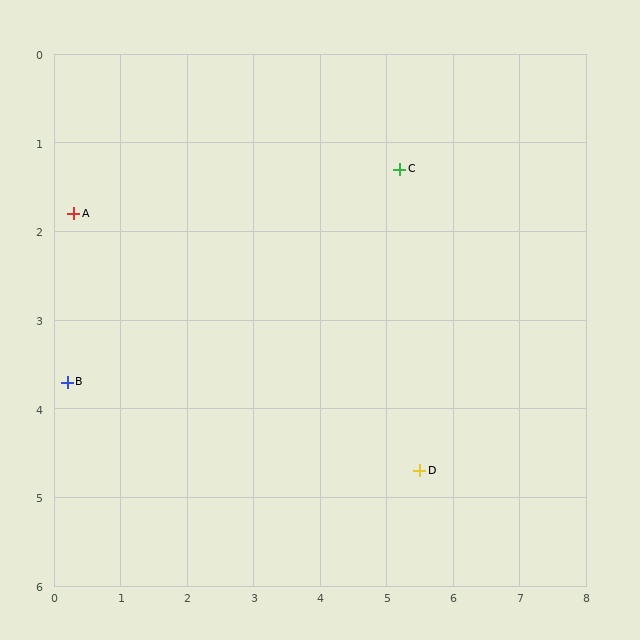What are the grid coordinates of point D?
Point D is at approximately (5.5, 4.7).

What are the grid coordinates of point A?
Point A is at approximately (0.3, 1.8).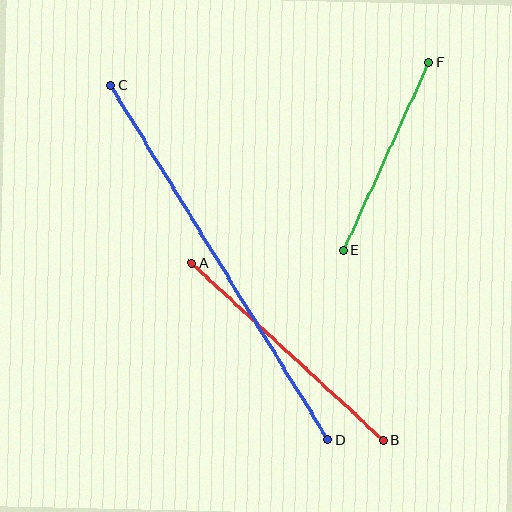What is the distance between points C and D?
The distance is approximately 416 pixels.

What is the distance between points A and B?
The distance is approximately 261 pixels.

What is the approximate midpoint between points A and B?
The midpoint is at approximately (287, 352) pixels.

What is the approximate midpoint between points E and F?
The midpoint is at approximately (386, 156) pixels.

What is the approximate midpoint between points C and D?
The midpoint is at approximately (219, 262) pixels.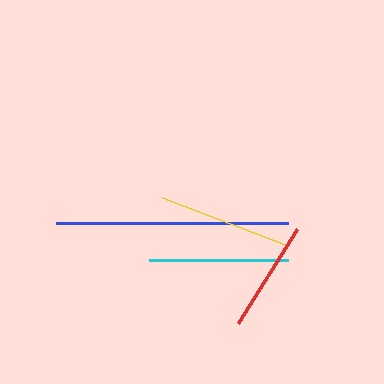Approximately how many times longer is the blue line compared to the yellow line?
The blue line is approximately 1.8 times the length of the yellow line.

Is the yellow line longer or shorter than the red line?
The yellow line is longer than the red line.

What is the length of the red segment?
The red segment is approximately 111 pixels long.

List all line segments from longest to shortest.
From longest to shortest: blue, cyan, yellow, red.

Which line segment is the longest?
The blue line is the longest at approximately 232 pixels.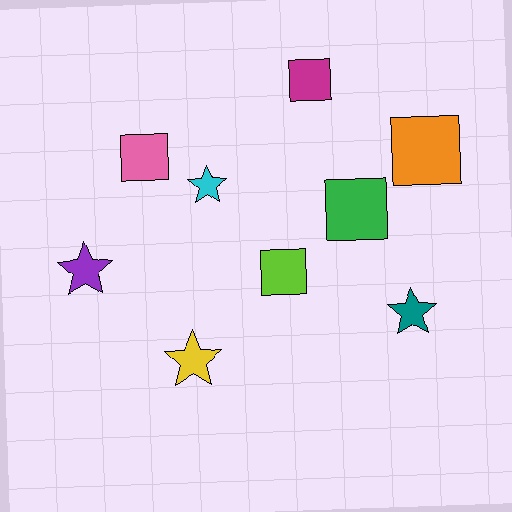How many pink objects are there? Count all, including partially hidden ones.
There is 1 pink object.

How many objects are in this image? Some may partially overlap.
There are 9 objects.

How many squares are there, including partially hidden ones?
There are 5 squares.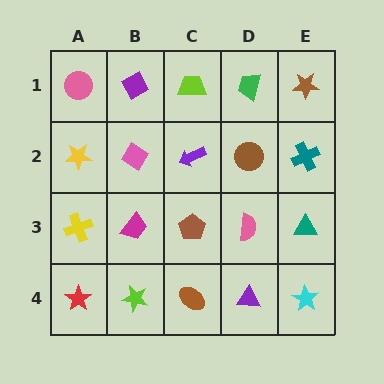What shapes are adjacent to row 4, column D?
A pink semicircle (row 3, column D), a brown ellipse (row 4, column C), a cyan star (row 4, column E).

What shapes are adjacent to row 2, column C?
A lime trapezoid (row 1, column C), a brown pentagon (row 3, column C), a pink diamond (row 2, column B), a brown circle (row 2, column D).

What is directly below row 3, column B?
A lime star.